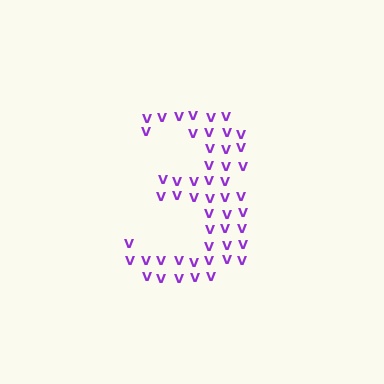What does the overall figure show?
The overall figure shows the digit 3.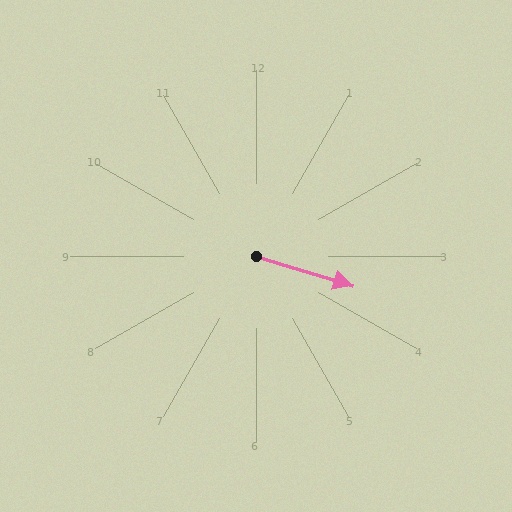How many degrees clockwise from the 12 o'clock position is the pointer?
Approximately 107 degrees.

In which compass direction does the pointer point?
East.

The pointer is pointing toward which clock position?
Roughly 4 o'clock.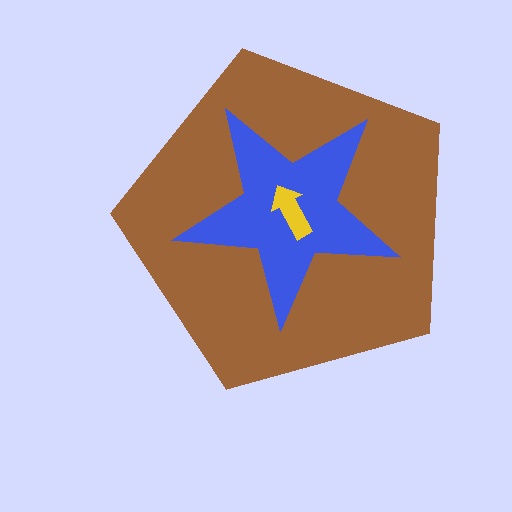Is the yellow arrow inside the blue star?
Yes.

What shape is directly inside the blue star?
The yellow arrow.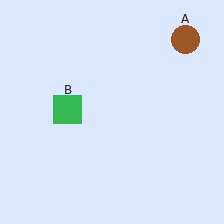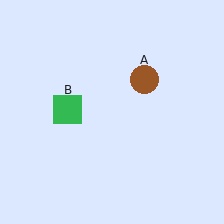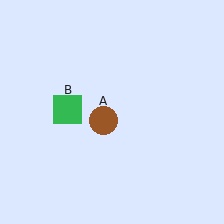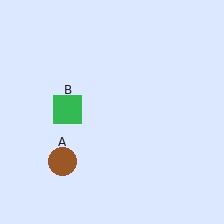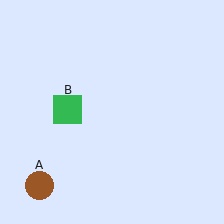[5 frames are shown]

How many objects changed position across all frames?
1 object changed position: brown circle (object A).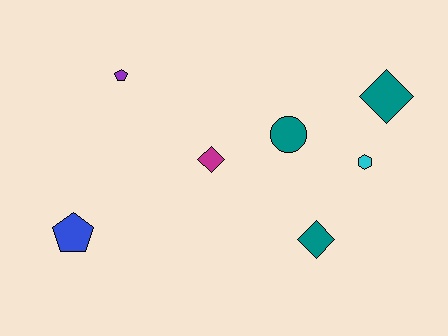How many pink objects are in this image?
There are no pink objects.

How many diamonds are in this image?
There are 3 diamonds.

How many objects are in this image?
There are 7 objects.